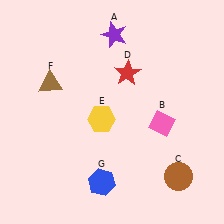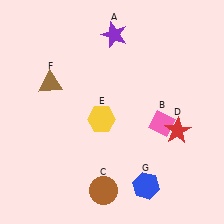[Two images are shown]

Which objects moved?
The objects that moved are: the brown circle (C), the red star (D), the blue hexagon (G).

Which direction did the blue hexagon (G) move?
The blue hexagon (G) moved right.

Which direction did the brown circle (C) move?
The brown circle (C) moved left.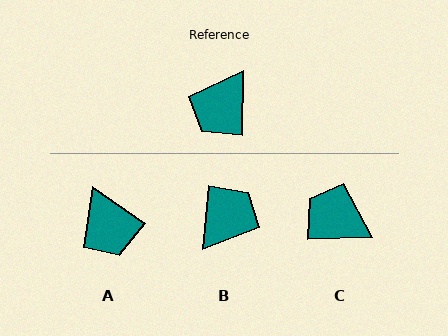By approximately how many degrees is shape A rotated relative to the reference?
Approximately 56 degrees counter-clockwise.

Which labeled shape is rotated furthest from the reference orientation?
B, about 176 degrees away.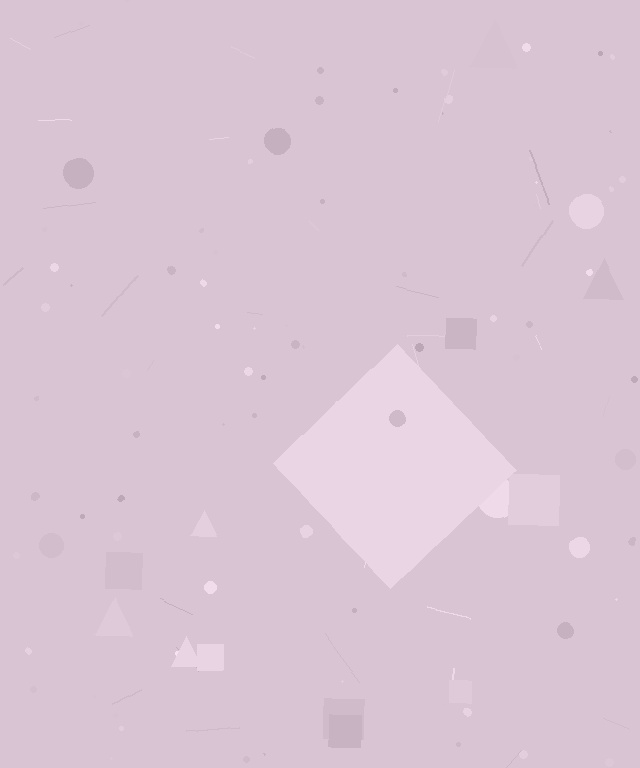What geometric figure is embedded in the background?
A diamond is embedded in the background.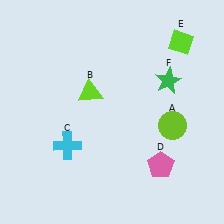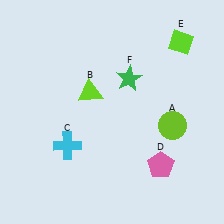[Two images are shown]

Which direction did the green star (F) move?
The green star (F) moved left.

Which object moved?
The green star (F) moved left.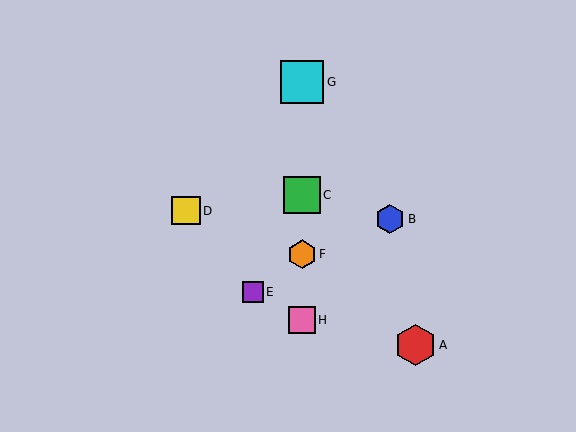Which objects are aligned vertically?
Objects C, F, G, H are aligned vertically.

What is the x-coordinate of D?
Object D is at x≈186.